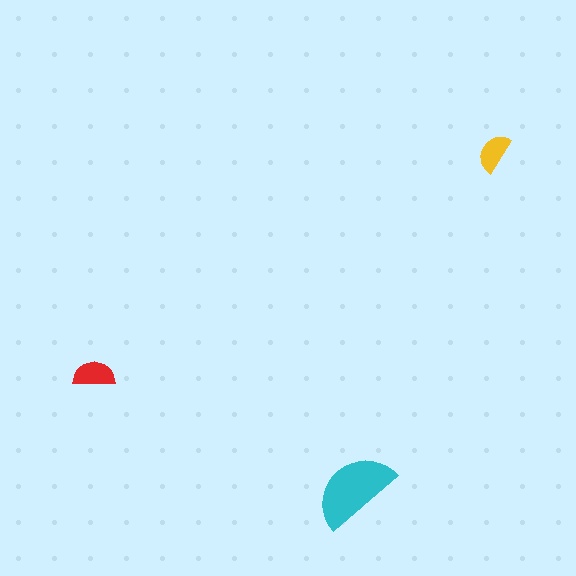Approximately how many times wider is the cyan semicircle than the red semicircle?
About 2 times wider.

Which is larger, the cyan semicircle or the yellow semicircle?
The cyan one.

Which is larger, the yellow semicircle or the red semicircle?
The red one.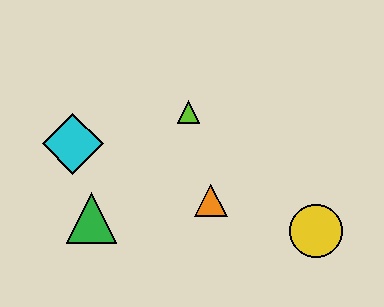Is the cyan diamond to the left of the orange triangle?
Yes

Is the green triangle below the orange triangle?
Yes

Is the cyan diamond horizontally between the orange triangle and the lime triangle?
No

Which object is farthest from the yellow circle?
The cyan diamond is farthest from the yellow circle.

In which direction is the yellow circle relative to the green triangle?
The yellow circle is to the right of the green triangle.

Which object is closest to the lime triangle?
The orange triangle is closest to the lime triangle.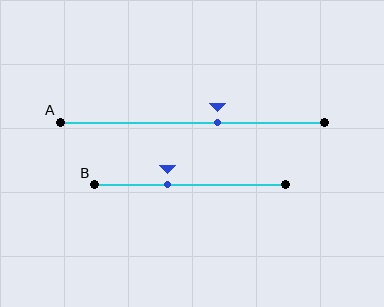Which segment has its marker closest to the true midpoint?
Segment A has its marker closest to the true midpoint.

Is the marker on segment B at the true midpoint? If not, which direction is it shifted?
No, the marker on segment B is shifted to the left by about 12% of the segment length.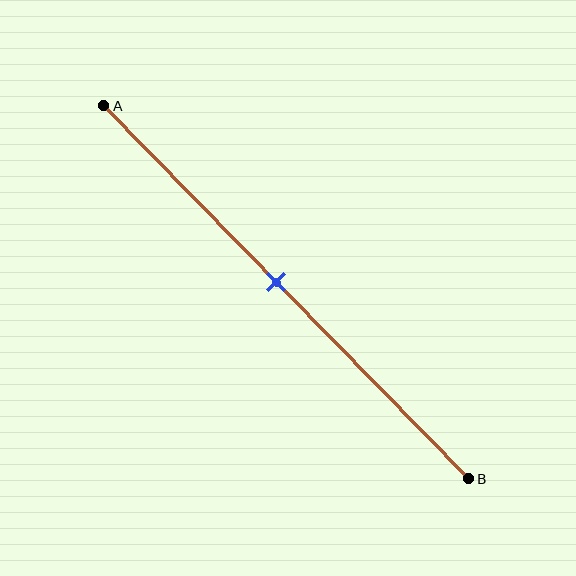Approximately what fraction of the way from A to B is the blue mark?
The blue mark is approximately 45% of the way from A to B.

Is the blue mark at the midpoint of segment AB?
Yes, the mark is approximately at the midpoint.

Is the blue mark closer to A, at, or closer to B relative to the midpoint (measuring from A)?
The blue mark is approximately at the midpoint of segment AB.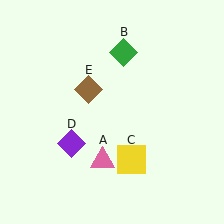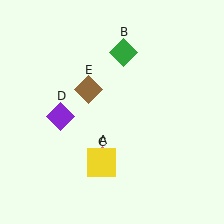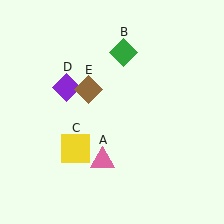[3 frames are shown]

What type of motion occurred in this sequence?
The yellow square (object C), purple diamond (object D) rotated clockwise around the center of the scene.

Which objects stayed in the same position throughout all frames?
Pink triangle (object A) and green diamond (object B) and brown diamond (object E) remained stationary.